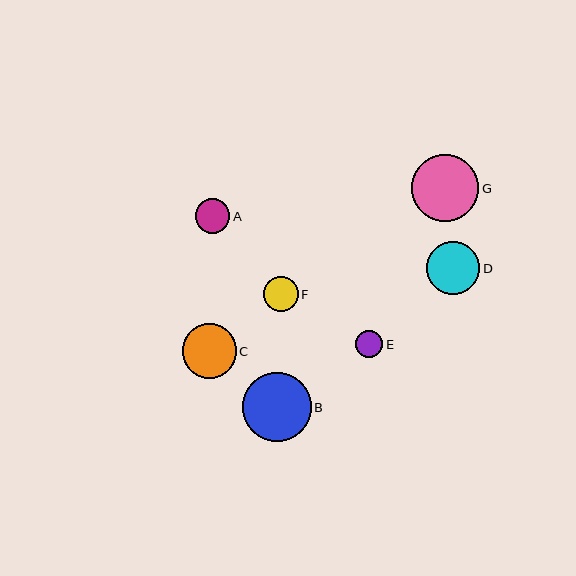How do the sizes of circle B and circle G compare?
Circle B and circle G are approximately the same size.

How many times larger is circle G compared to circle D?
Circle G is approximately 1.3 times the size of circle D.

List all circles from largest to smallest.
From largest to smallest: B, G, C, D, A, F, E.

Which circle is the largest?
Circle B is the largest with a size of approximately 69 pixels.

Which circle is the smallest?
Circle E is the smallest with a size of approximately 27 pixels.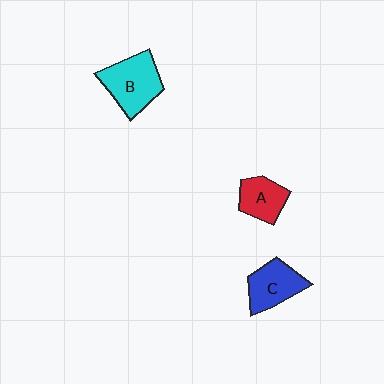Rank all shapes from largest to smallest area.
From largest to smallest: B (cyan), C (blue), A (red).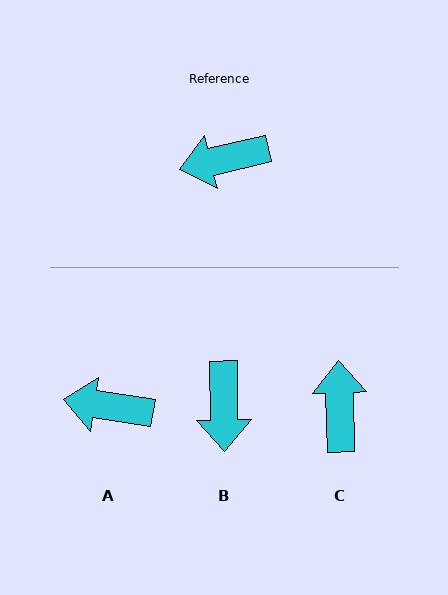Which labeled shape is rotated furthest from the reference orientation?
C, about 102 degrees away.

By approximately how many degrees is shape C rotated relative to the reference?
Approximately 102 degrees clockwise.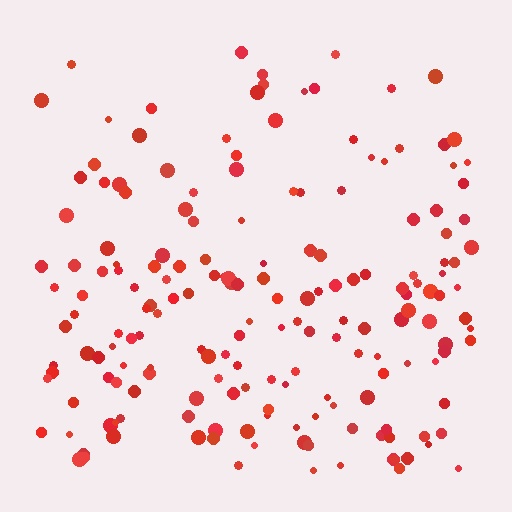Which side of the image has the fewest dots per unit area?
The top.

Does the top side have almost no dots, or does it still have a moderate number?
Still a moderate number, just noticeably fewer than the bottom.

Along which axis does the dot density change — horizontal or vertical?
Vertical.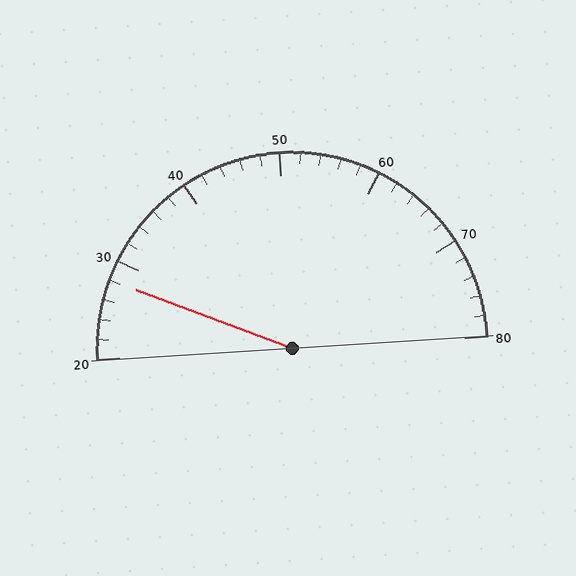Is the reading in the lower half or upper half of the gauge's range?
The reading is in the lower half of the range (20 to 80).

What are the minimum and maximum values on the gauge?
The gauge ranges from 20 to 80.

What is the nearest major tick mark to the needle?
The nearest major tick mark is 30.